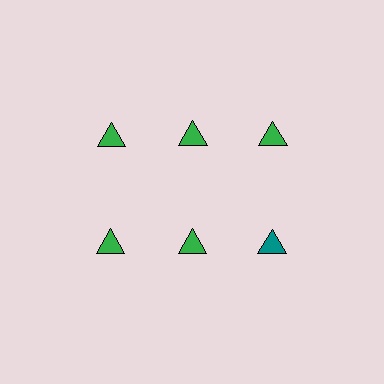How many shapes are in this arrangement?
There are 6 shapes arranged in a grid pattern.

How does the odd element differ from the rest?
It has a different color: teal instead of green.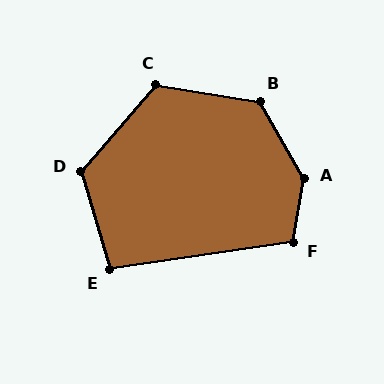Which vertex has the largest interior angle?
A, at approximately 140 degrees.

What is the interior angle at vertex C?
Approximately 122 degrees (obtuse).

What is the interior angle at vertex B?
Approximately 129 degrees (obtuse).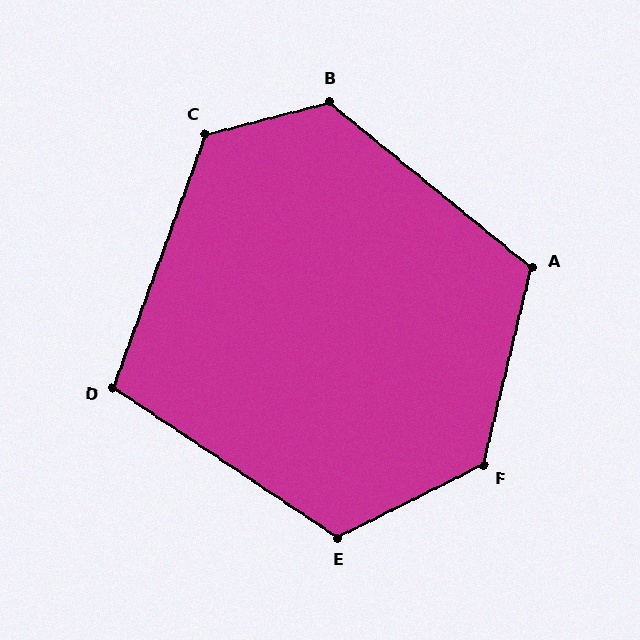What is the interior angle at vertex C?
Approximately 125 degrees (obtuse).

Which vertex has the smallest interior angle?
D, at approximately 104 degrees.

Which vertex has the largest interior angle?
F, at approximately 130 degrees.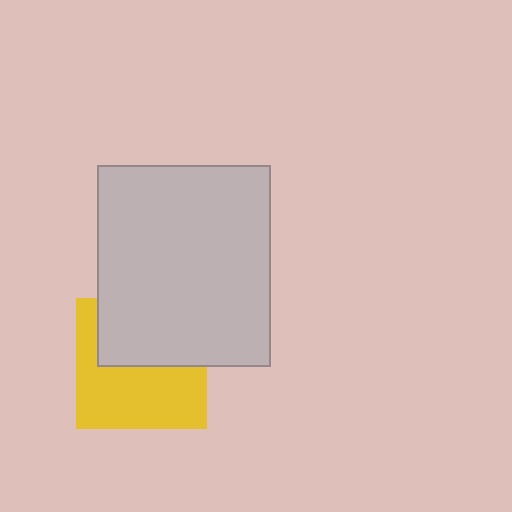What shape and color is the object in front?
The object in front is a light gray rectangle.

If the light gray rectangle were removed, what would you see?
You would see the complete yellow square.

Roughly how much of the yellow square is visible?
About half of it is visible (roughly 56%).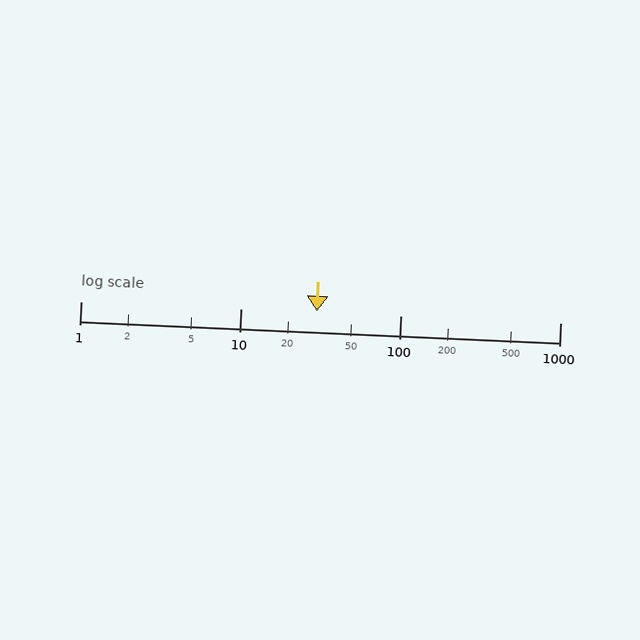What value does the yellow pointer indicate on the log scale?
The pointer indicates approximately 30.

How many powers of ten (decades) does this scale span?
The scale spans 3 decades, from 1 to 1000.